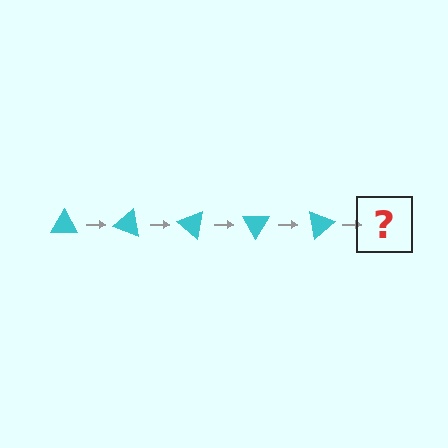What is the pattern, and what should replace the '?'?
The pattern is that the triangle rotates 20 degrees each step. The '?' should be a cyan triangle rotated 100 degrees.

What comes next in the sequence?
The next element should be a cyan triangle rotated 100 degrees.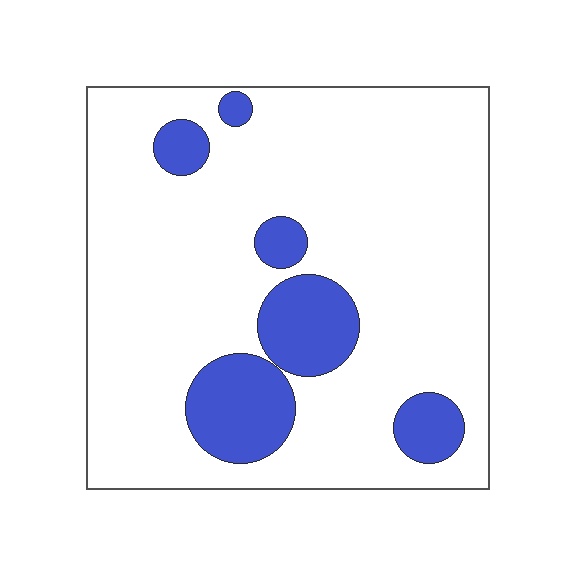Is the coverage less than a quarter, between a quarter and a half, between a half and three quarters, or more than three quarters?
Less than a quarter.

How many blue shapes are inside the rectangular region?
6.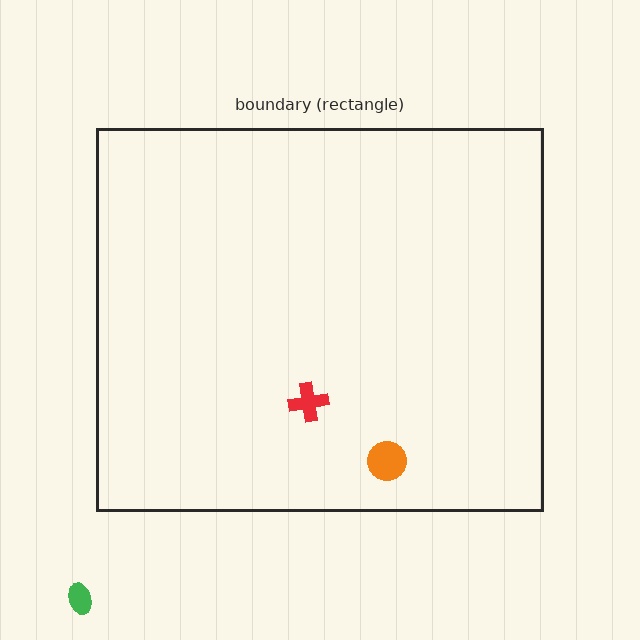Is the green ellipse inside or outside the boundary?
Outside.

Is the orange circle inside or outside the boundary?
Inside.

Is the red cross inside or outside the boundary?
Inside.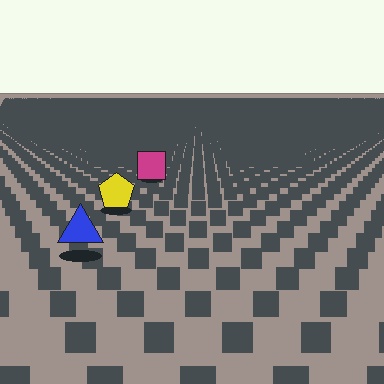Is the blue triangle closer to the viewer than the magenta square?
Yes. The blue triangle is closer — you can tell from the texture gradient: the ground texture is coarser near it.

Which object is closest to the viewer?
The blue triangle is closest. The texture marks near it are larger and more spread out.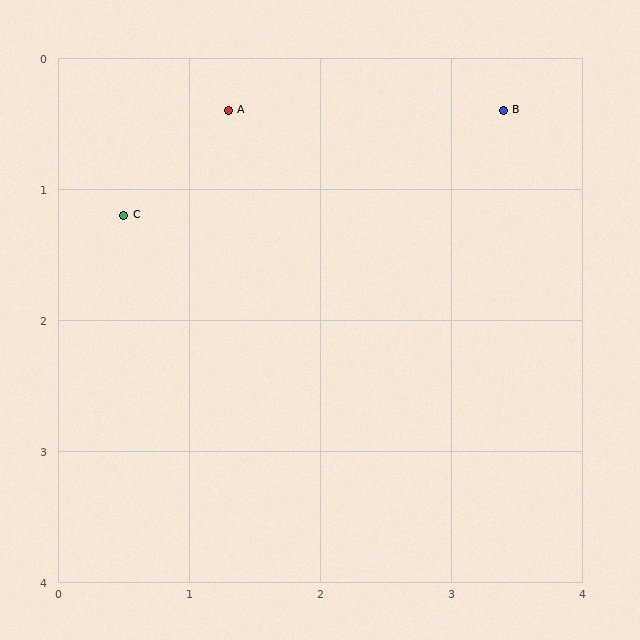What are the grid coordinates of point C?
Point C is at approximately (0.5, 1.2).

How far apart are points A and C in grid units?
Points A and C are about 1.1 grid units apart.